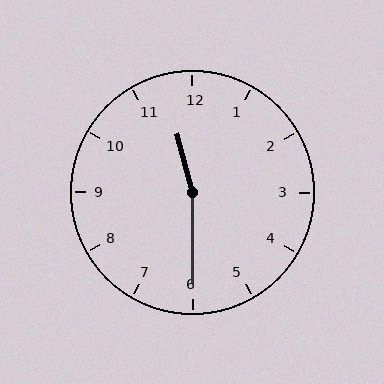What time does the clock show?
11:30.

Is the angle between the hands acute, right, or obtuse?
It is obtuse.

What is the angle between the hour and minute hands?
Approximately 165 degrees.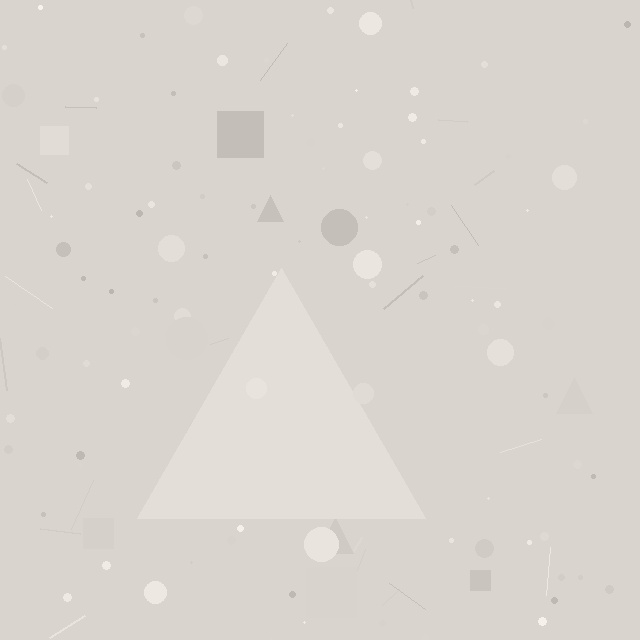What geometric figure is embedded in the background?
A triangle is embedded in the background.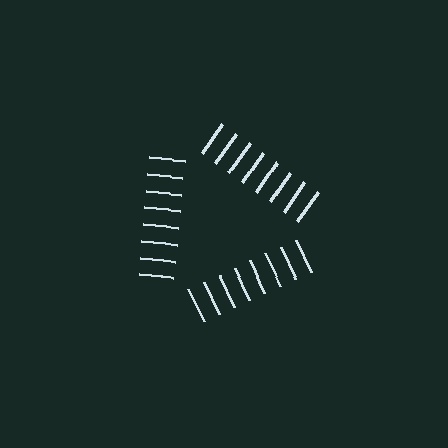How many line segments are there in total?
24 — 8 along each of the 3 edges.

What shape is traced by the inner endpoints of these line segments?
An illusory triangle — the line segments terminate on its edges but no continuous stroke is drawn.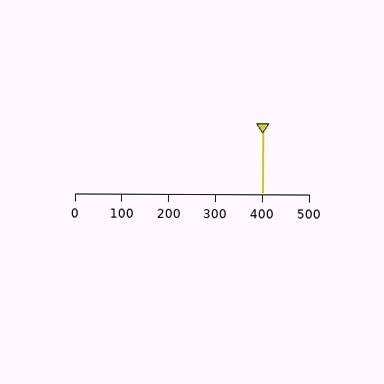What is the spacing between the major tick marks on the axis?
The major ticks are spaced 100 apart.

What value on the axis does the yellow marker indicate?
The marker indicates approximately 400.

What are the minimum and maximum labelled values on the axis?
The axis runs from 0 to 500.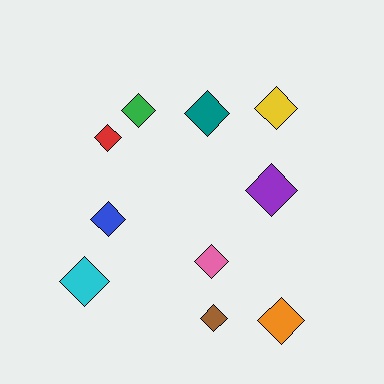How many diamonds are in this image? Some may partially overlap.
There are 10 diamonds.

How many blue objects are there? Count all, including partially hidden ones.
There is 1 blue object.